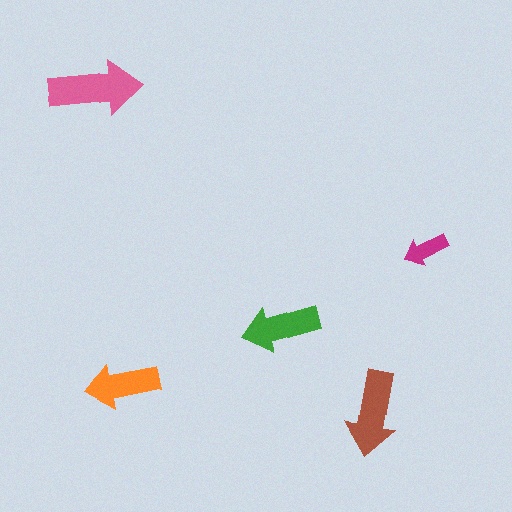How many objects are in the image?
There are 5 objects in the image.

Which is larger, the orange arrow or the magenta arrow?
The orange one.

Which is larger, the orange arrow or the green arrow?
The green one.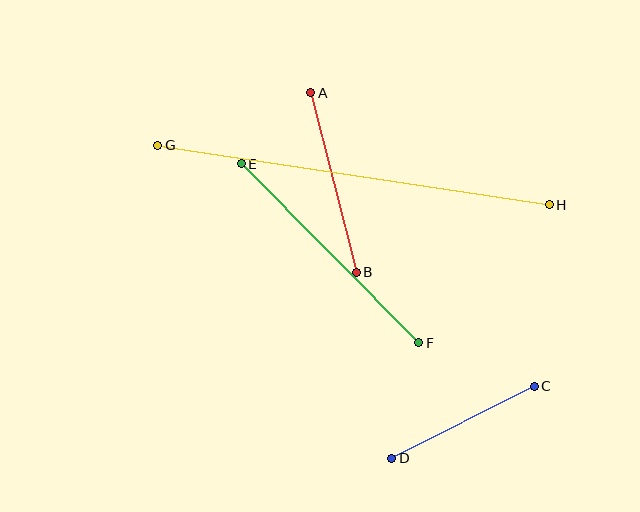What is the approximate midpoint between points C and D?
The midpoint is at approximately (463, 422) pixels.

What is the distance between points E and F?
The distance is approximately 252 pixels.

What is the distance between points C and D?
The distance is approximately 160 pixels.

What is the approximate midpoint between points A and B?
The midpoint is at approximately (333, 182) pixels.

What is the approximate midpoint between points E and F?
The midpoint is at approximately (330, 253) pixels.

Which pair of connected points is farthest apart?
Points G and H are farthest apart.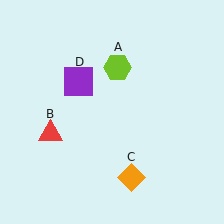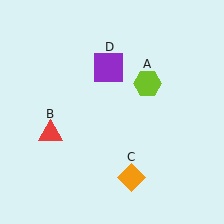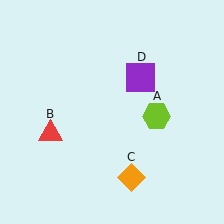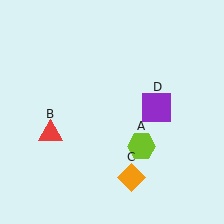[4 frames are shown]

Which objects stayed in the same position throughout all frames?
Red triangle (object B) and orange diamond (object C) remained stationary.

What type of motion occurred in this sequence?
The lime hexagon (object A), purple square (object D) rotated clockwise around the center of the scene.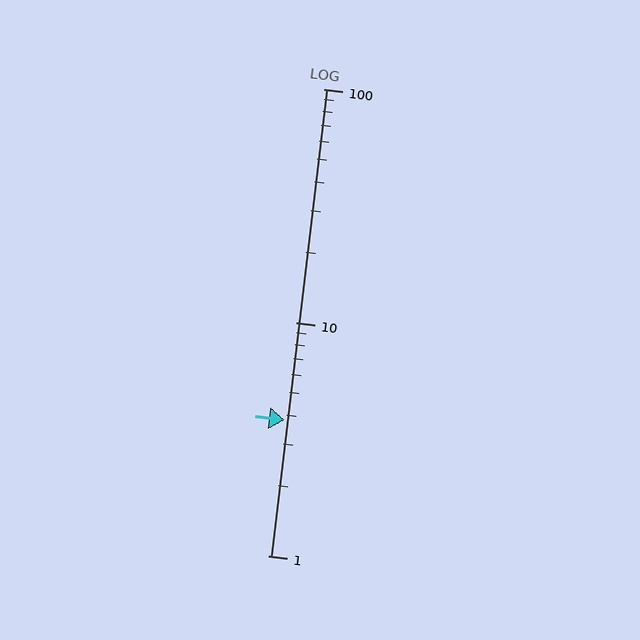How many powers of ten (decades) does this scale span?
The scale spans 2 decades, from 1 to 100.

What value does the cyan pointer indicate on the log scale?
The pointer indicates approximately 3.8.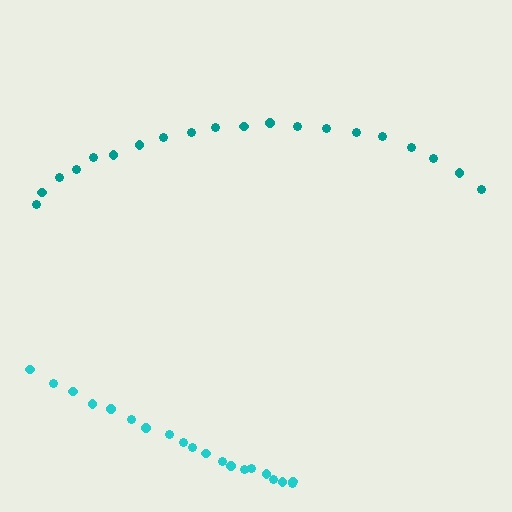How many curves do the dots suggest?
There are 2 distinct paths.